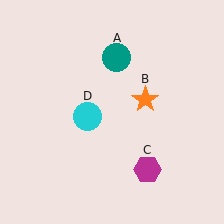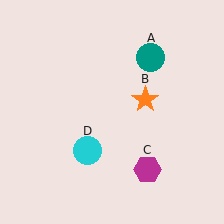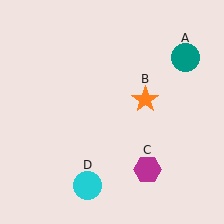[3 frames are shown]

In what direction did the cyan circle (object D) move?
The cyan circle (object D) moved down.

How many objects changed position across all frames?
2 objects changed position: teal circle (object A), cyan circle (object D).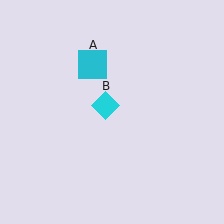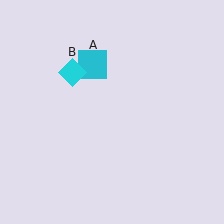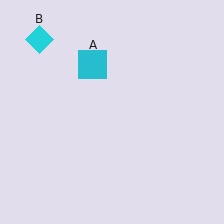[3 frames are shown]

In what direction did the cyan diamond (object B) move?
The cyan diamond (object B) moved up and to the left.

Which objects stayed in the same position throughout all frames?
Cyan square (object A) remained stationary.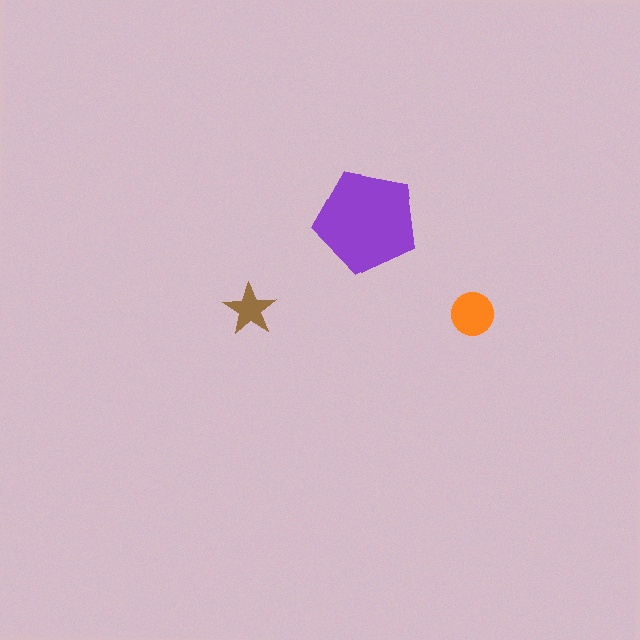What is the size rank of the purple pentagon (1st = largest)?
1st.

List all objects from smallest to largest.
The brown star, the orange circle, the purple pentagon.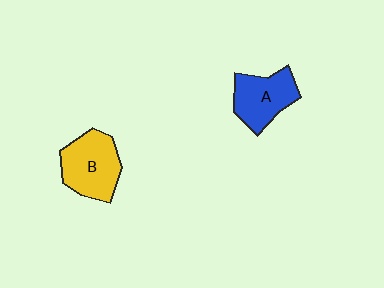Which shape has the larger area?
Shape B (yellow).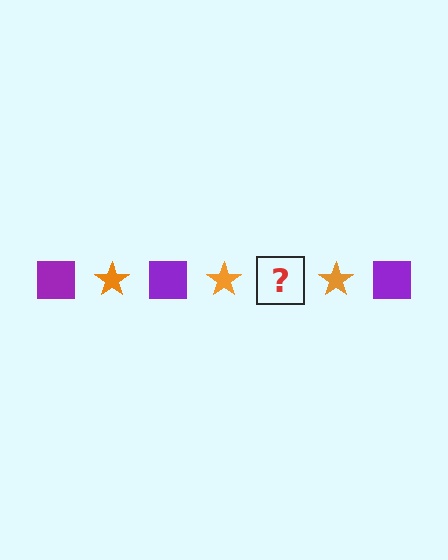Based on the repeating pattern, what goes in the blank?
The blank should be a purple square.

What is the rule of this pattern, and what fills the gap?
The rule is that the pattern alternates between purple square and orange star. The gap should be filled with a purple square.